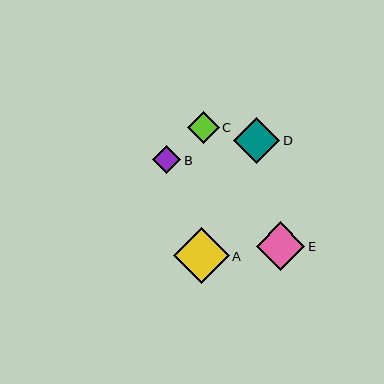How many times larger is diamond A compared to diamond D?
Diamond A is approximately 1.2 times the size of diamond D.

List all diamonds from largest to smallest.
From largest to smallest: A, E, D, C, B.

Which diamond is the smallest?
Diamond B is the smallest with a size of approximately 28 pixels.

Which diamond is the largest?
Diamond A is the largest with a size of approximately 55 pixels.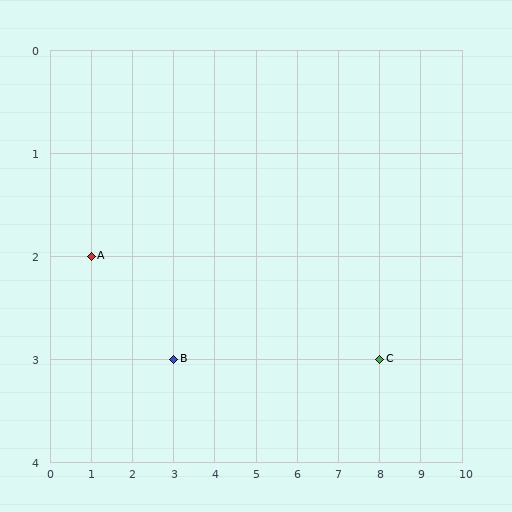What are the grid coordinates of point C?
Point C is at grid coordinates (8, 3).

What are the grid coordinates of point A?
Point A is at grid coordinates (1, 2).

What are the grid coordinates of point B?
Point B is at grid coordinates (3, 3).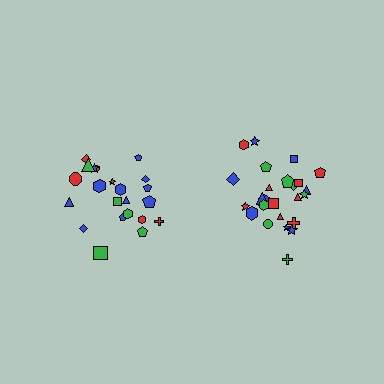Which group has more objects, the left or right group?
The right group.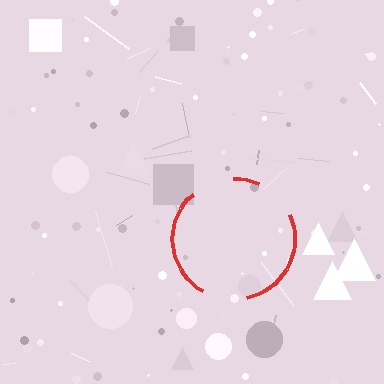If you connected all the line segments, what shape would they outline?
They would outline a circle.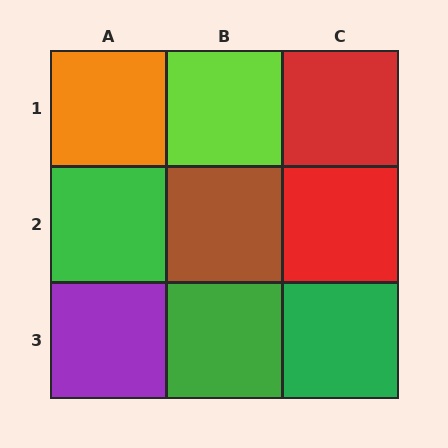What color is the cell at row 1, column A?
Orange.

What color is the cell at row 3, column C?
Green.